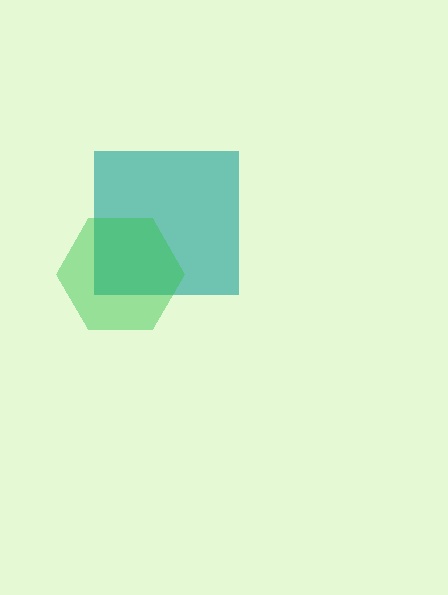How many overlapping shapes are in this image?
There are 2 overlapping shapes in the image.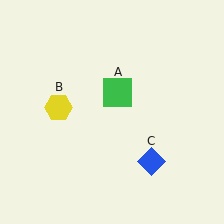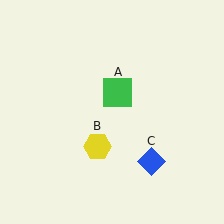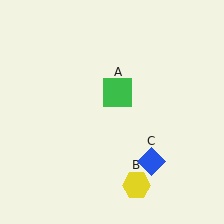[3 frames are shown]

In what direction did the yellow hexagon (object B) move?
The yellow hexagon (object B) moved down and to the right.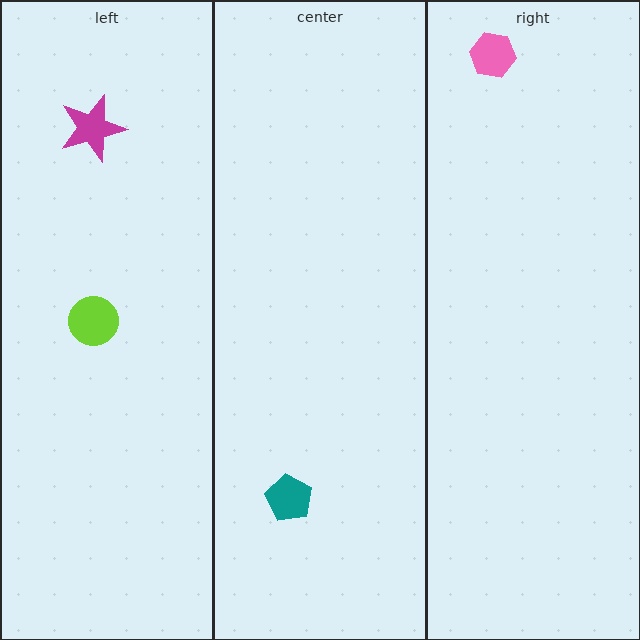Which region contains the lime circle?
The left region.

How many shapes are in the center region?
1.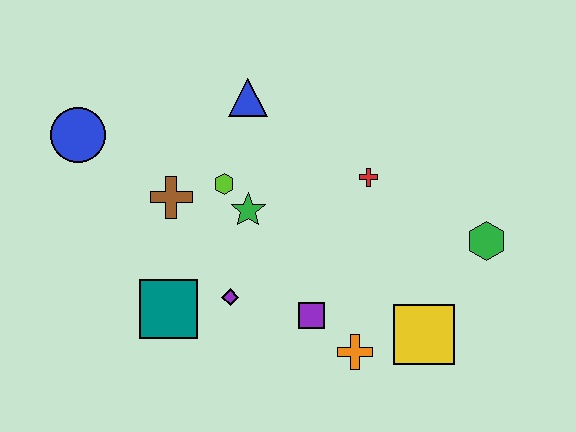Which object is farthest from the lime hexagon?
The green hexagon is farthest from the lime hexagon.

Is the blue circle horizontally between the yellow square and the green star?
No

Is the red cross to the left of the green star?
No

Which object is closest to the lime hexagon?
The green star is closest to the lime hexagon.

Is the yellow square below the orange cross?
No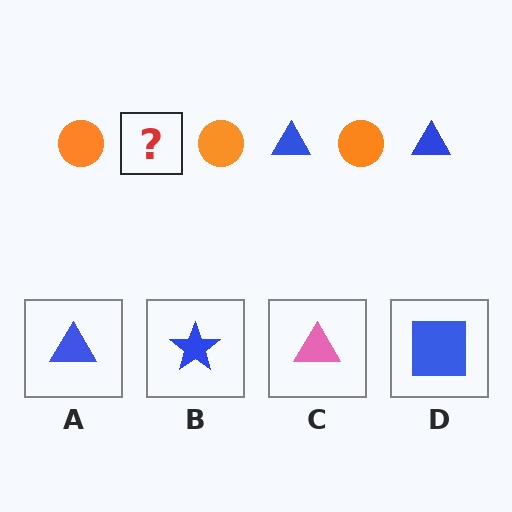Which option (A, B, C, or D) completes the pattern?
A.